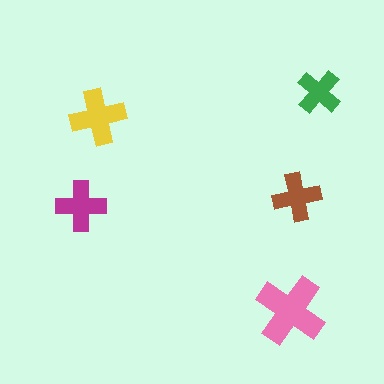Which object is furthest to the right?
The green cross is rightmost.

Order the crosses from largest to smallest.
the pink one, the yellow one, the magenta one, the brown one, the green one.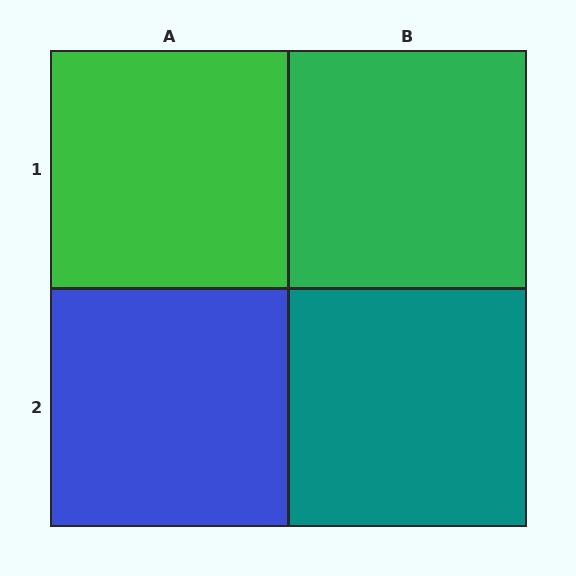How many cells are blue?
1 cell is blue.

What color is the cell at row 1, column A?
Green.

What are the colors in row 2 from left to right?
Blue, teal.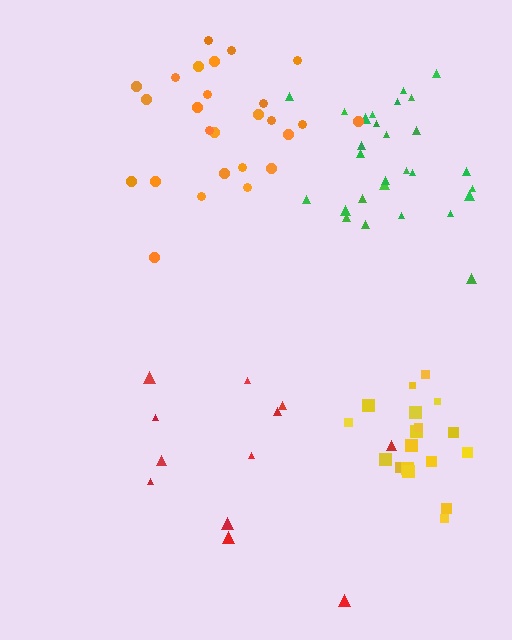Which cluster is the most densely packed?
Yellow.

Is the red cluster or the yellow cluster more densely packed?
Yellow.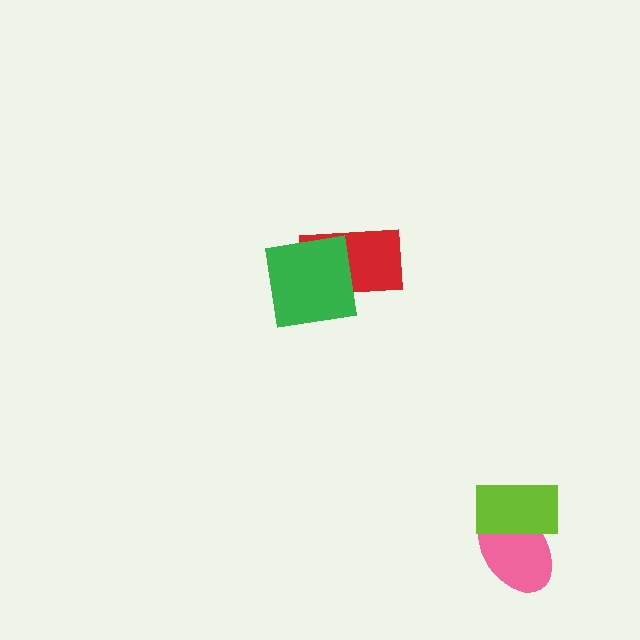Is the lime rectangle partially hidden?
No, no other shape covers it.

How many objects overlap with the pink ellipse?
1 object overlaps with the pink ellipse.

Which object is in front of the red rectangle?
The green square is in front of the red rectangle.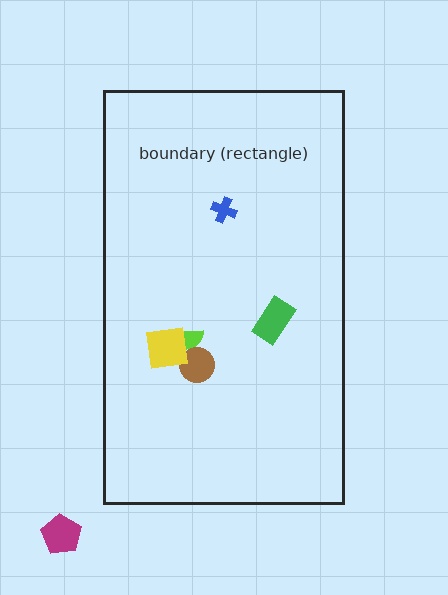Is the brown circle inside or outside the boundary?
Inside.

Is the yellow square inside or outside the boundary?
Inside.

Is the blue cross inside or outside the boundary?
Inside.